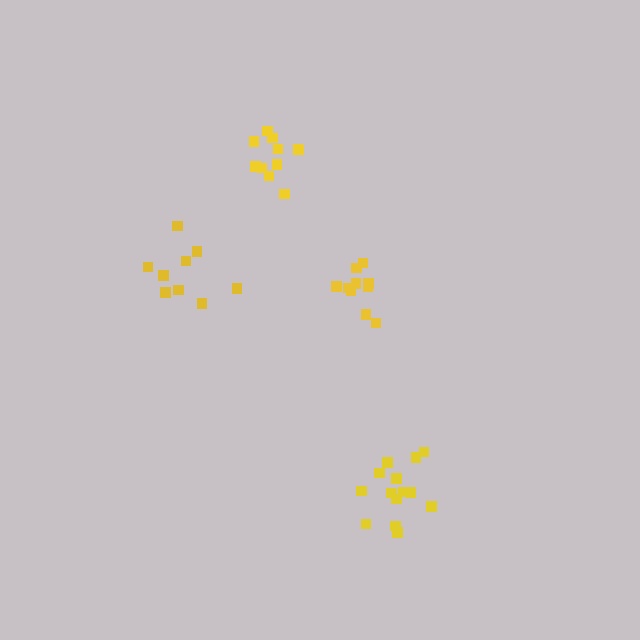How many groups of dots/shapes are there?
There are 4 groups.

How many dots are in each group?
Group 1: 11 dots, Group 2: 14 dots, Group 3: 10 dots, Group 4: 9 dots (44 total).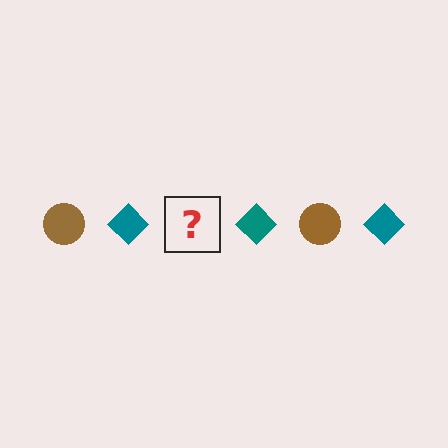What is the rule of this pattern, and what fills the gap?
The rule is that the pattern alternates between brown circle and teal diamond. The gap should be filled with a brown circle.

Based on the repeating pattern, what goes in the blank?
The blank should be a brown circle.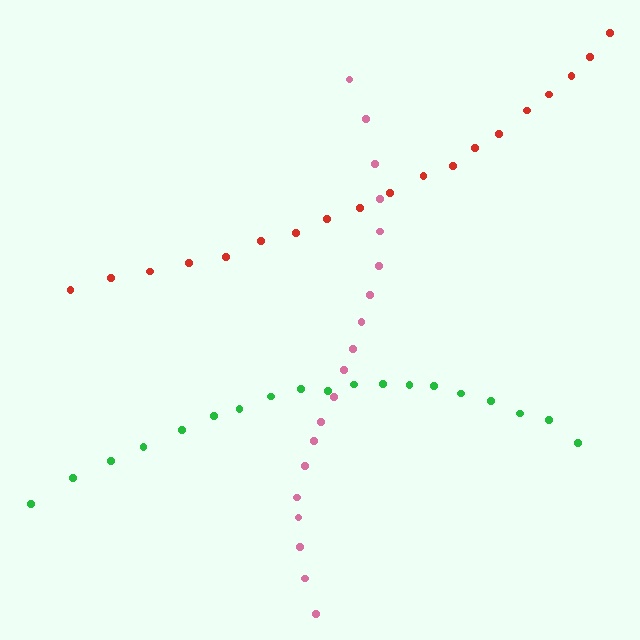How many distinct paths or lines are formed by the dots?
There are 3 distinct paths.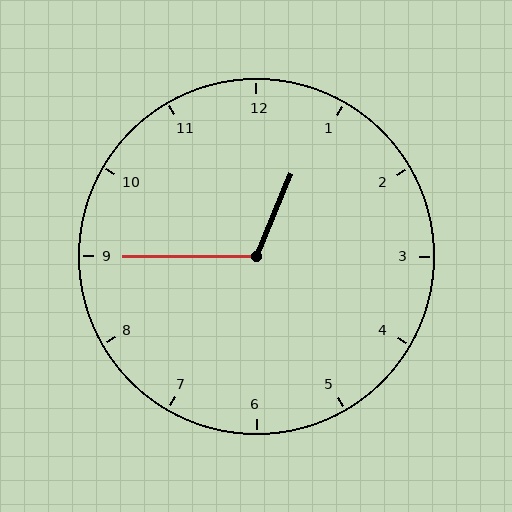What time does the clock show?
12:45.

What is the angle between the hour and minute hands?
Approximately 112 degrees.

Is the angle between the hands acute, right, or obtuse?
It is obtuse.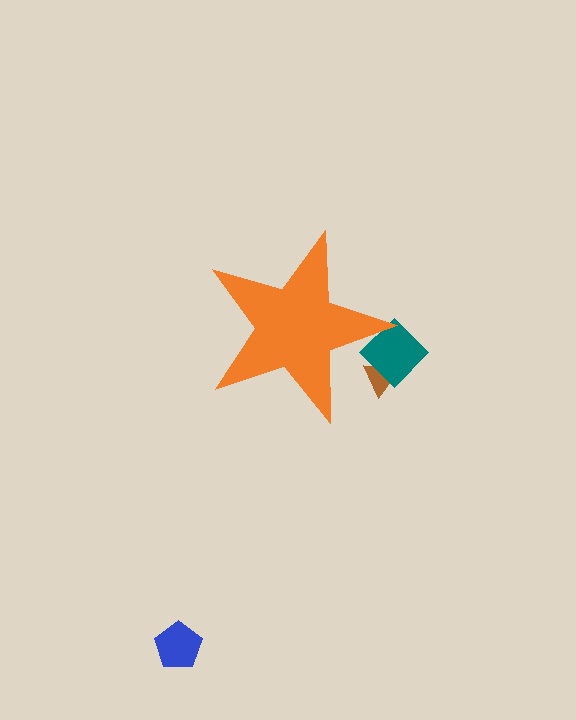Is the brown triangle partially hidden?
Yes, the brown triangle is partially hidden behind the orange star.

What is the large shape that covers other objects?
An orange star.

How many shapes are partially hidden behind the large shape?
2 shapes are partially hidden.